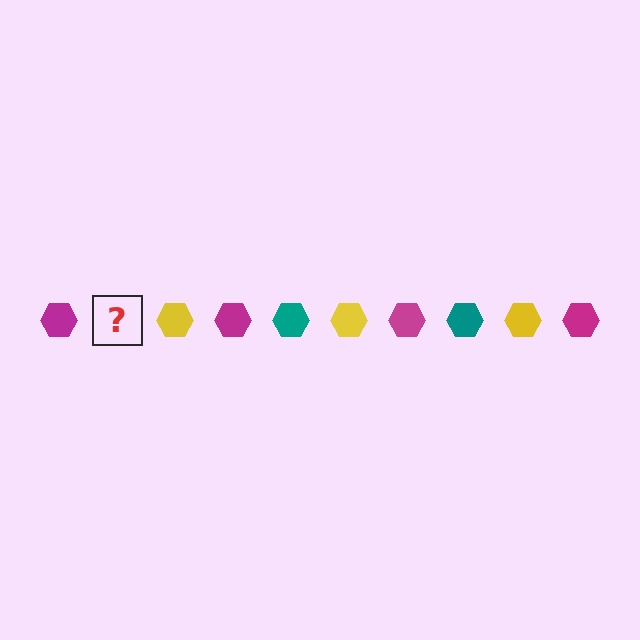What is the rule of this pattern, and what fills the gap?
The rule is that the pattern cycles through magenta, teal, yellow hexagons. The gap should be filled with a teal hexagon.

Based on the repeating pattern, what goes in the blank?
The blank should be a teal hexagon.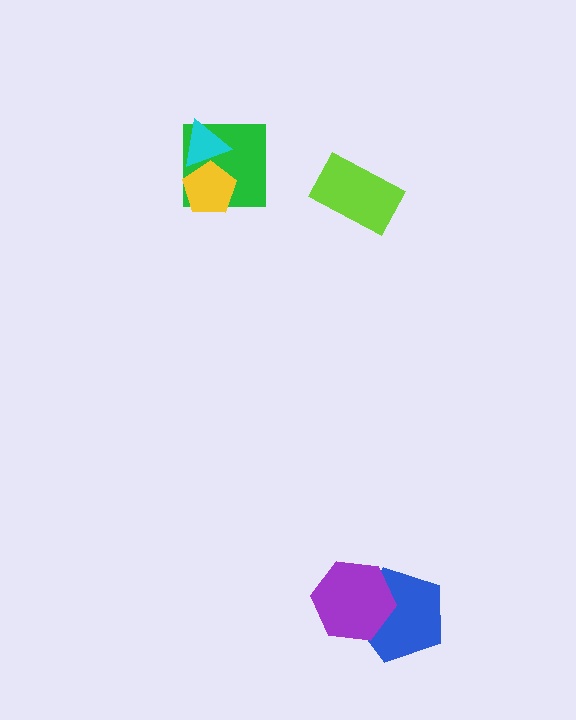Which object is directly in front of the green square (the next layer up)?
The cyan triangle is directly in front of the green square.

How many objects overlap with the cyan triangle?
2 objects overlap with the cyan triangle.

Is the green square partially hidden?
Yes, it is partially covered by another shape.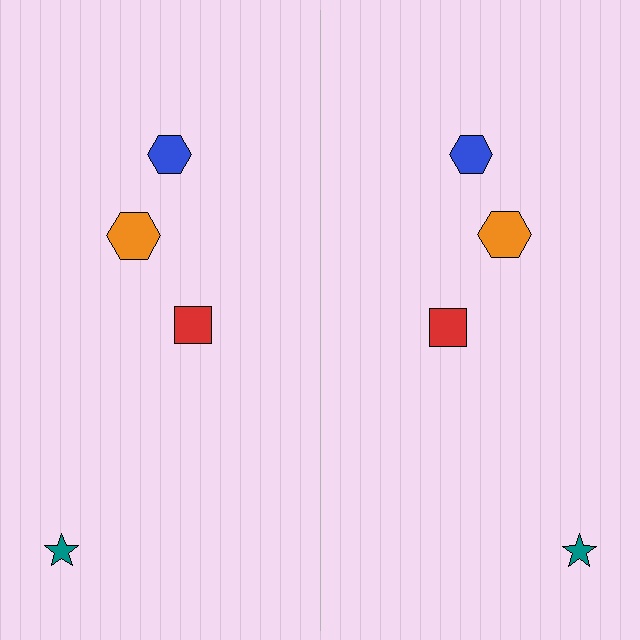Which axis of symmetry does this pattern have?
The pattern has a vertical axis of symmetry running through the center of the image.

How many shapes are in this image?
There are 8 shapes in this image.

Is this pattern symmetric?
Yes, this pattern has bilateral (reflection) symmetry.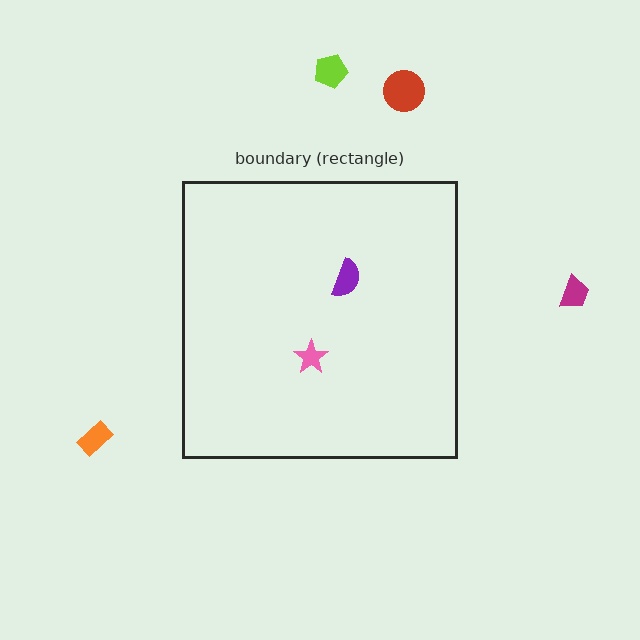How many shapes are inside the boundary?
2 inside, 4 outside.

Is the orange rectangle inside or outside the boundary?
Outside.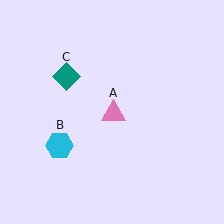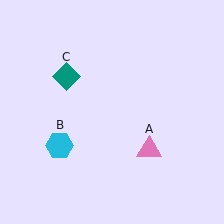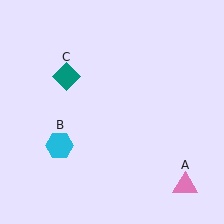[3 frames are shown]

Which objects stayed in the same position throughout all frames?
Cyan hexagon (object B) and teal diamond (object C) remained stationary.